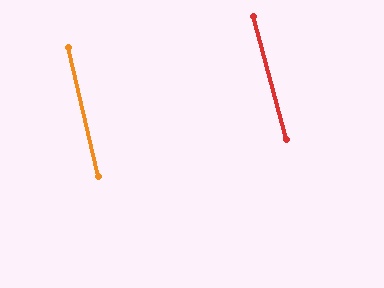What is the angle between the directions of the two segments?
Approximately 2 degrees.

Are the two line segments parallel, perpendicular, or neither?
Parallel — their directions differ by only 2.0°.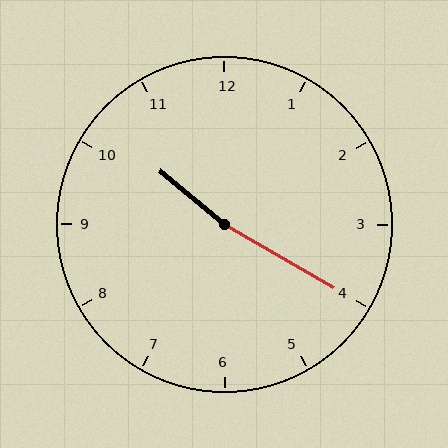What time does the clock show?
10:20.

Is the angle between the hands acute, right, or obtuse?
It is obtuse.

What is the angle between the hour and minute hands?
Approximately 170 degrees.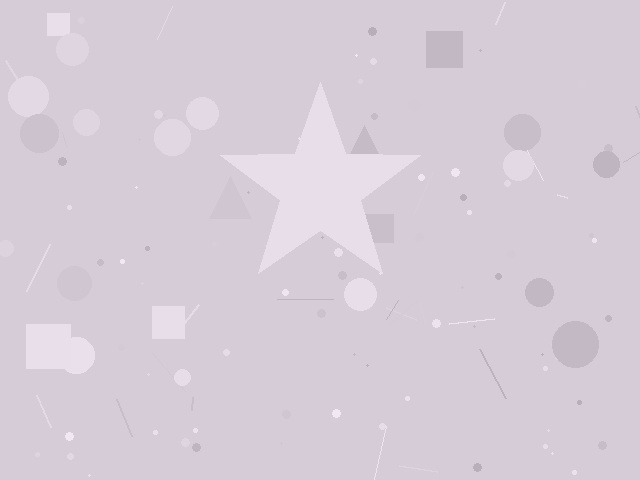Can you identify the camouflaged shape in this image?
The camouflaged shape is a star.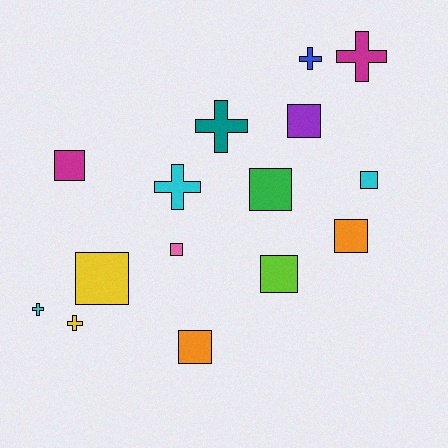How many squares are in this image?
There are 9 squares.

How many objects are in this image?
There are 15 objects.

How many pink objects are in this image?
There is 1 pink object.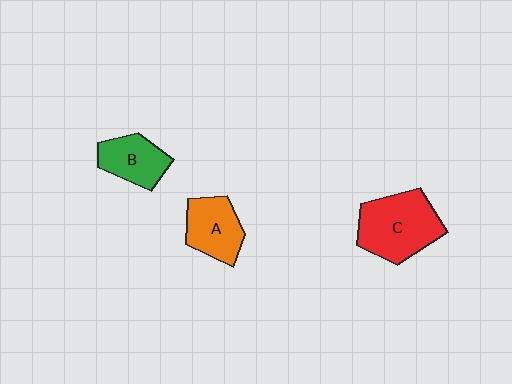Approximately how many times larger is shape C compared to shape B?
Approximately 1.7 times.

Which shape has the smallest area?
Shape B (green).